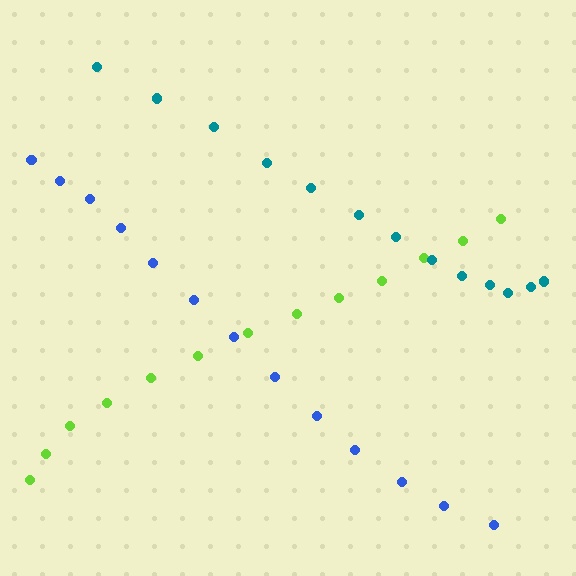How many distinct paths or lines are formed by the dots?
There are 3 distinct paths.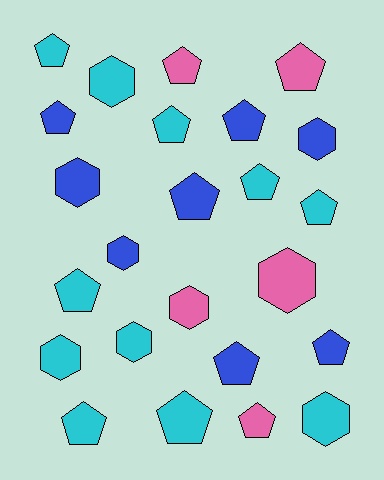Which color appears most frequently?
Cyan, with 11 objects.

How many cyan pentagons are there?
There are 7 cyan pentagons.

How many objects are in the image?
There are 24 objects.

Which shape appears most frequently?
Pentagon, with 15 objects.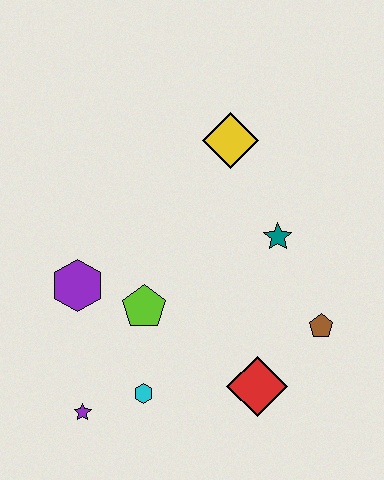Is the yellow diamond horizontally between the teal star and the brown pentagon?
No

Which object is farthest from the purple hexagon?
The brown pentagon is farthest from the purple hexagon.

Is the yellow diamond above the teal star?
Yes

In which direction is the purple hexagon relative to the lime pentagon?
The purple hexagon is to the left of the lime pentagon.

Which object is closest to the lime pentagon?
The purple hexagon is closest to the lime pentagon.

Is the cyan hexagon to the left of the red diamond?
Yes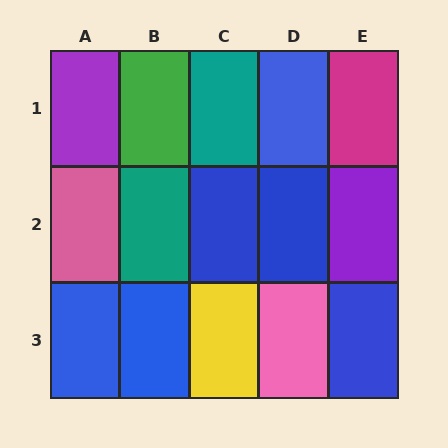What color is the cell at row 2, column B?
Teal.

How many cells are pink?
2 cells are pink.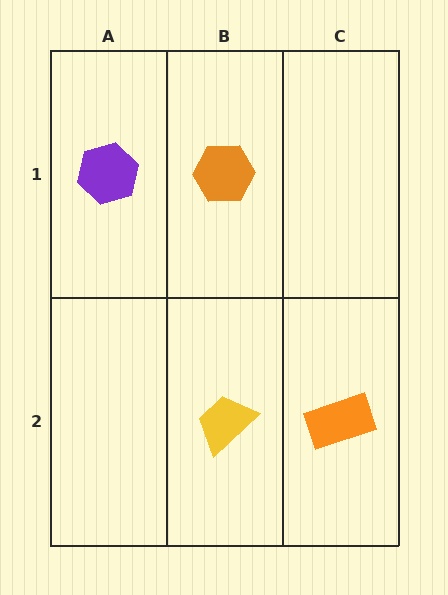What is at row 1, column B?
An orange hexagon.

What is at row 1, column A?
A purple hexagon.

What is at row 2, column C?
An orange rectangle.